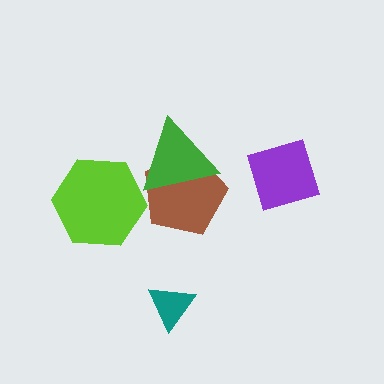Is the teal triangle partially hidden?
No, no other shape covers it.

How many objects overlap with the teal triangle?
0 objects overlap with the teal triangle.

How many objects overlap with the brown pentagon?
1 object overlaps with the brown pentagon.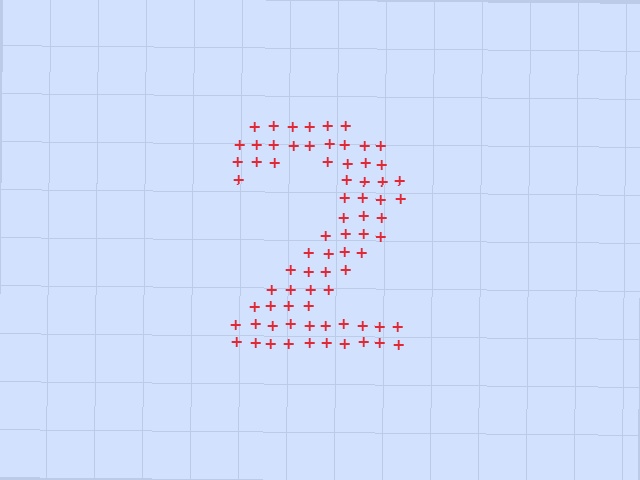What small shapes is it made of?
It is made of small plus signs.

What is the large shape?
The large shape is the digit 2.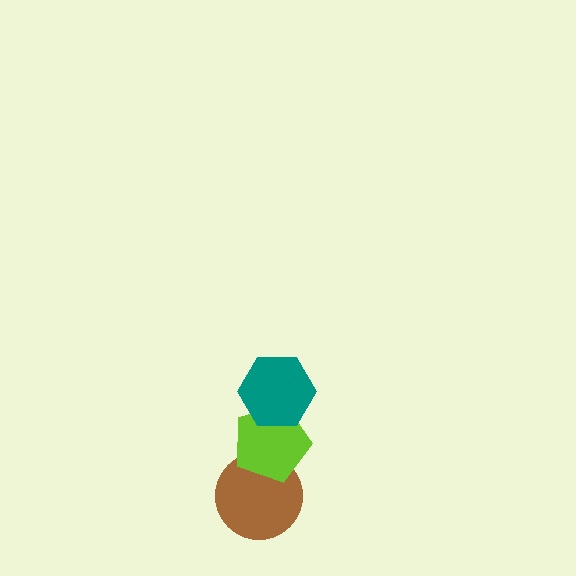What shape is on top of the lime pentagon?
The teal hexagon is on top of the lime pentagon.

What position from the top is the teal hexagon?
The teal hexagon is 1st from the top.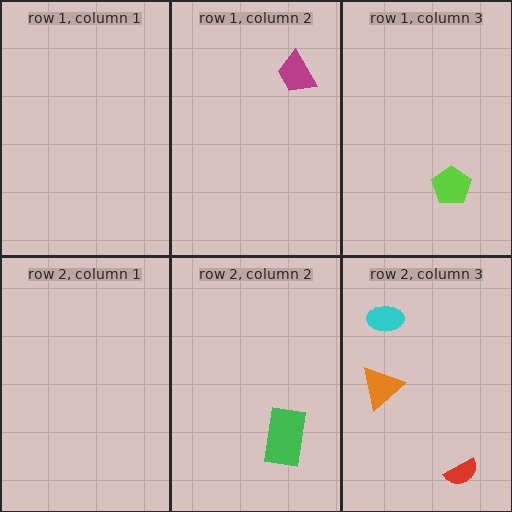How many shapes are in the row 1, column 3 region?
1.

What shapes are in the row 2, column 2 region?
The green rectangle.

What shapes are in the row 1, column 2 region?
The magenta trapezoid.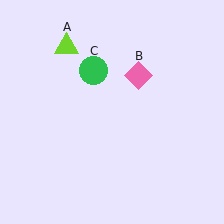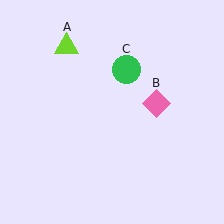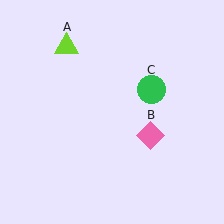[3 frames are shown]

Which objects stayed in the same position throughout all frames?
Lime triangle (object A) remained stationary.